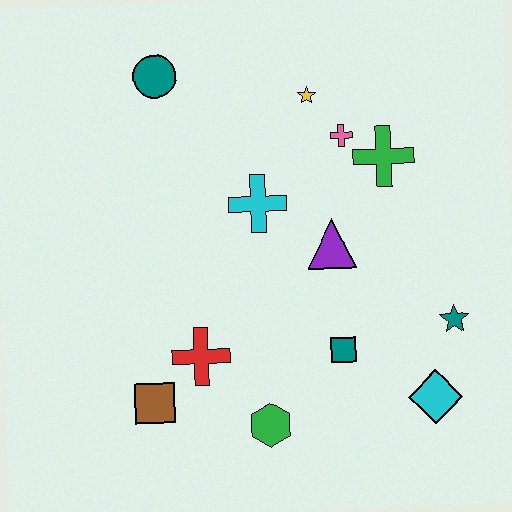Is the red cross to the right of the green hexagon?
No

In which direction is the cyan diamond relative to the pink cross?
The cyan diamond is below the pink cross.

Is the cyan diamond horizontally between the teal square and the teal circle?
No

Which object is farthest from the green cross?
The brown square is farthest from the green cross.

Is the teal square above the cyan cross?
No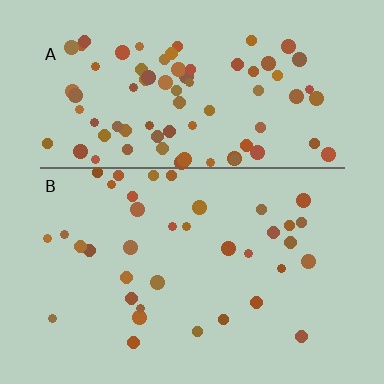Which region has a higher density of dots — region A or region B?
A (the top).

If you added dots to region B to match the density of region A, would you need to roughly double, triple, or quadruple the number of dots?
Approximately double.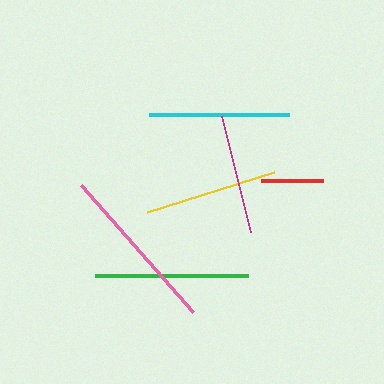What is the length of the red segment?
The red segment is approximately 62 pixels long.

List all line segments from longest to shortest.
From longest to shortest: pink, green, cyan, yellow, magenta, red.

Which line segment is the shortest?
The red line is the shortest at approximately 62 pixels.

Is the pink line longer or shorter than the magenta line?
The pink line is longer than the magenta line.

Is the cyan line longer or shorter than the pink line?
The pink line is longer than the cyan line.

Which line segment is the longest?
The pink line is the longest at approximately 169 pixels.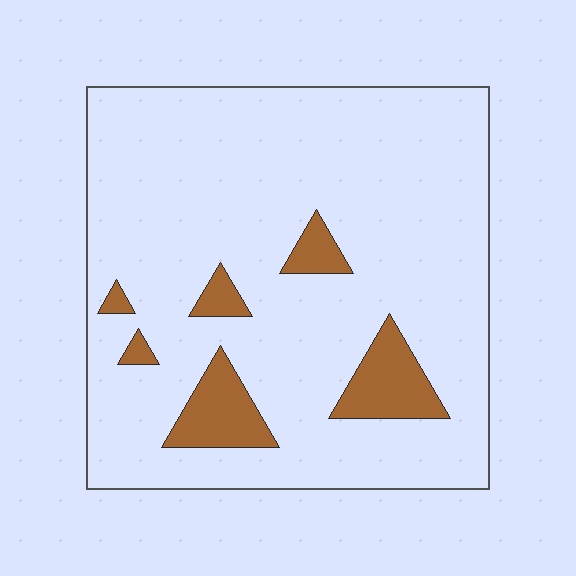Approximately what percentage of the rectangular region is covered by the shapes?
Approximately 10%.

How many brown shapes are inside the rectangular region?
6.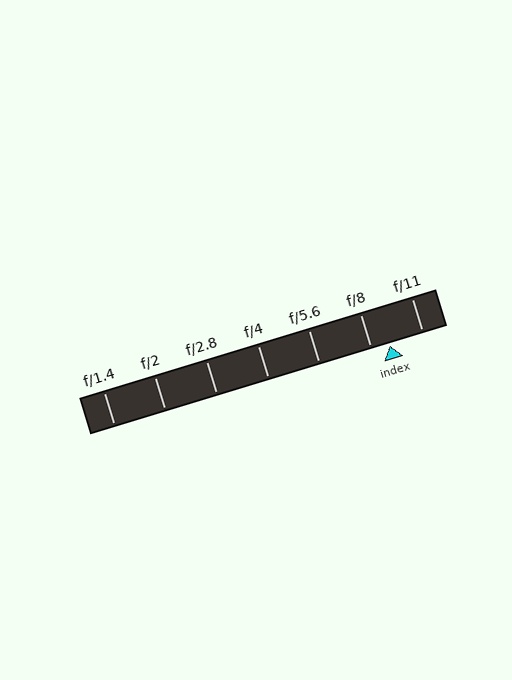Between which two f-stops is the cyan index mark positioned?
The index mark is between f/8 and f/11.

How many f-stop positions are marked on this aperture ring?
There are 7 f-stop positions marked.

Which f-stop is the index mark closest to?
The index mark is closest to f/8.